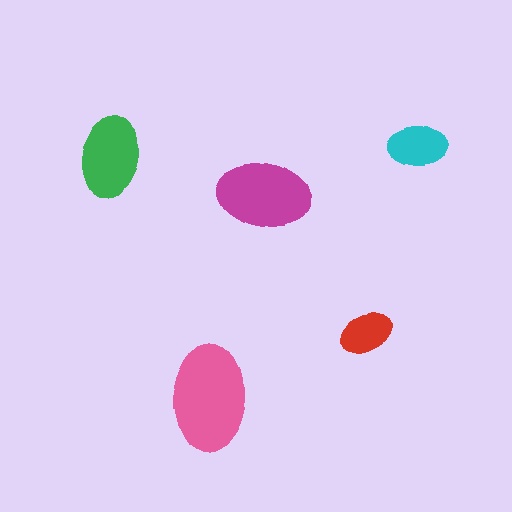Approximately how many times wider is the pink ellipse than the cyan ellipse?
About 2 times wider.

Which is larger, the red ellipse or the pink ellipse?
The pink one.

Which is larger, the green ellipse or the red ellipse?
The green one.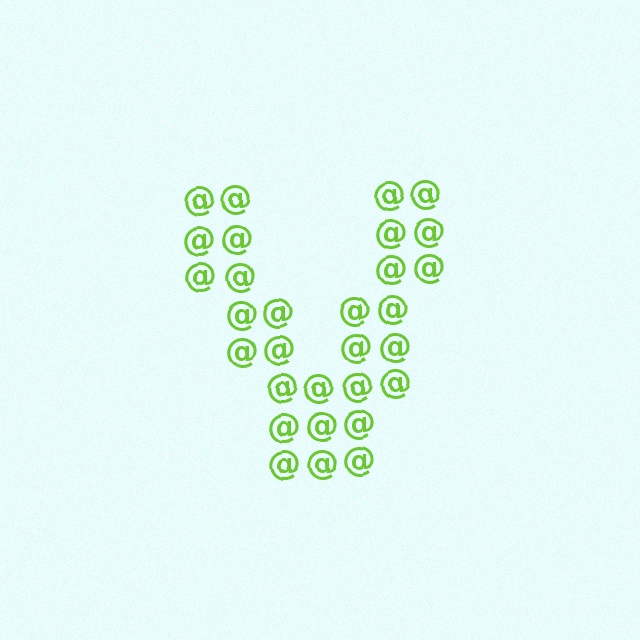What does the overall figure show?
The overall figure shows the letter V.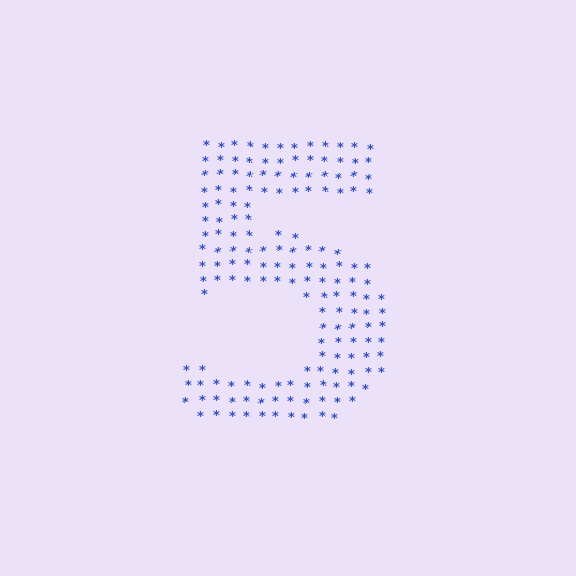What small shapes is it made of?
It is made of small asterisks.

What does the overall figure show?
The overall figure shows the digit 5.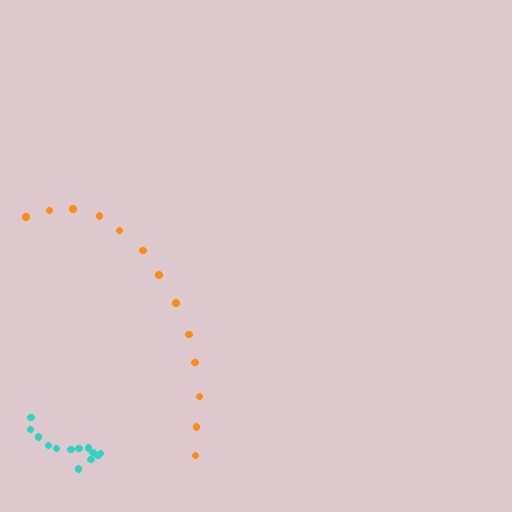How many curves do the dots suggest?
There are 2 distinct paths.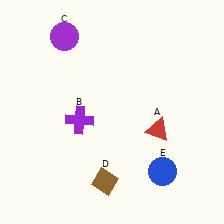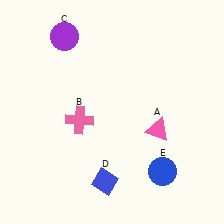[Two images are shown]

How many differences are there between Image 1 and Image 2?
There are 3 differences between the two images.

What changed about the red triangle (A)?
In Image 1, A is red. In Image 2, it changed to pink.